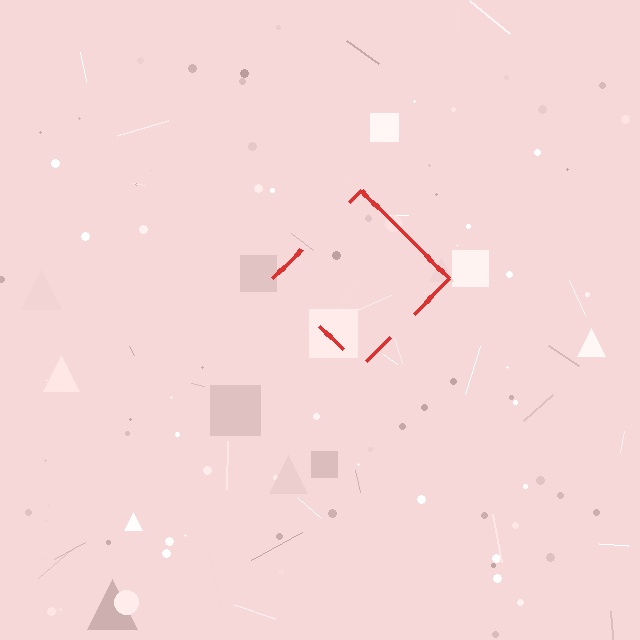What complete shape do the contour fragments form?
The contour fragments form a diamond.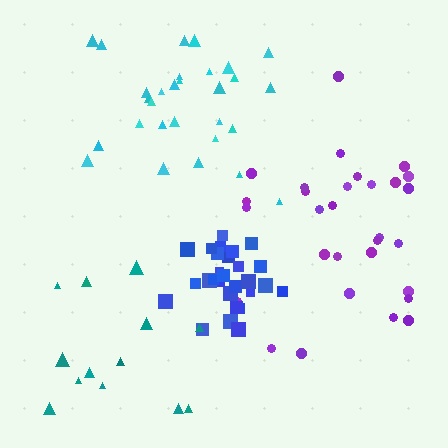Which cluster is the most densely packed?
Blue.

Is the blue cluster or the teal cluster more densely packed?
Blue.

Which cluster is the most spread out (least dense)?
Teal.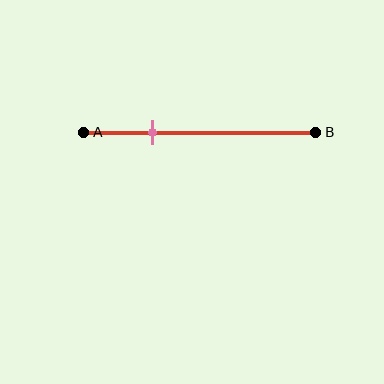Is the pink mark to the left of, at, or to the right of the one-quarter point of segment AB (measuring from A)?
The pink mark is to the right of the one-quarter point of segment AB.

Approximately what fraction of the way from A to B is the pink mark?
The pink mark is approximately 30% of the way from A to B.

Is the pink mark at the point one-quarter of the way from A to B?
No, the mark is at about 30% from A, not at the 25% one-quarter point.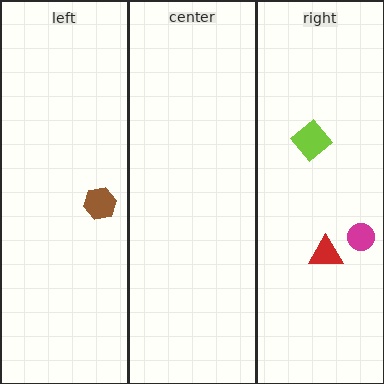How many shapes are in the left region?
1.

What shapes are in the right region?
The lime diamond, the red triangle, the magenta circle.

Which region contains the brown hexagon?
The left region.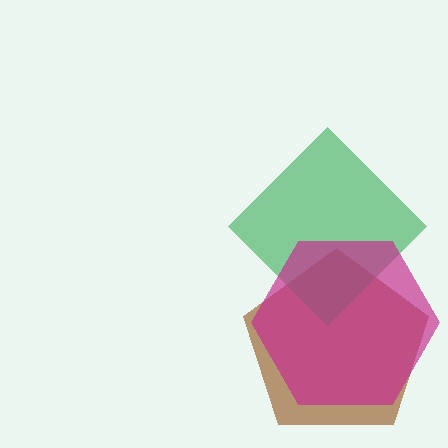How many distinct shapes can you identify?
There are 3 distinct shapes: a brown pentagon, a green diamond, a magenta hexagon.